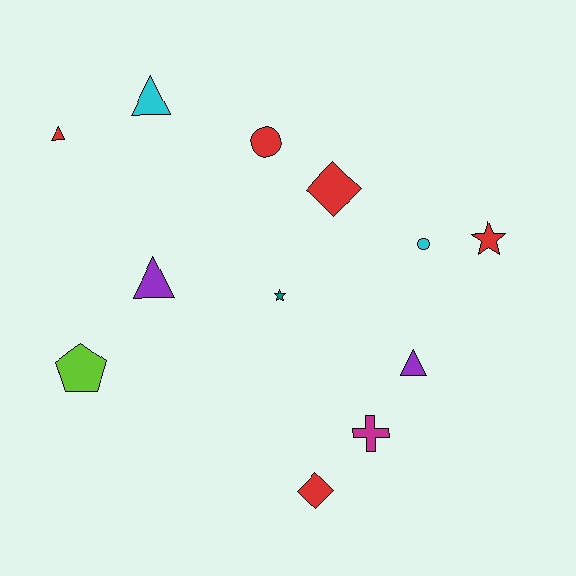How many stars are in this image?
There are 2 stars.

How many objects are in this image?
There are 12 objects.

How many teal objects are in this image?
There is 1 teal object.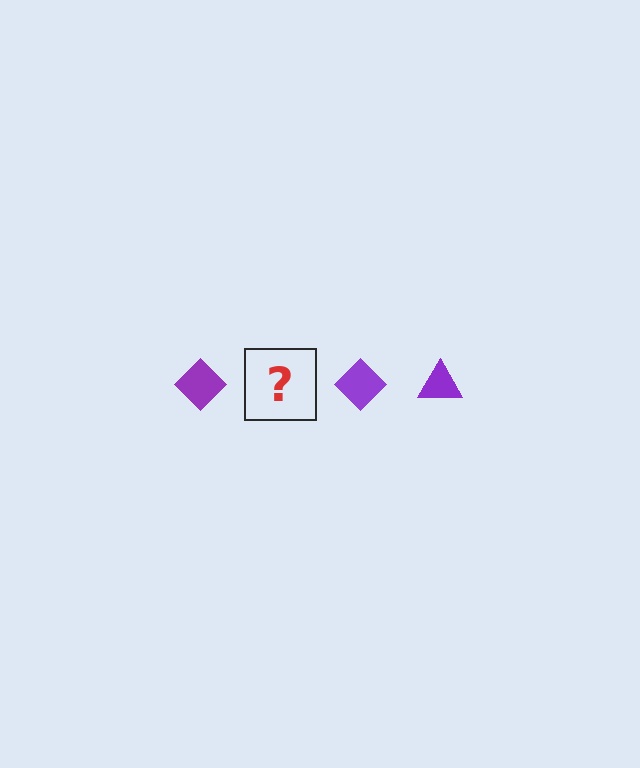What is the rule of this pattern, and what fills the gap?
The rule is that the pattern cycles through diamond, triangle shapes in purple. The gap should be filled with a purple triangle.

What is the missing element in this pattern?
The missing element is a purple triangle.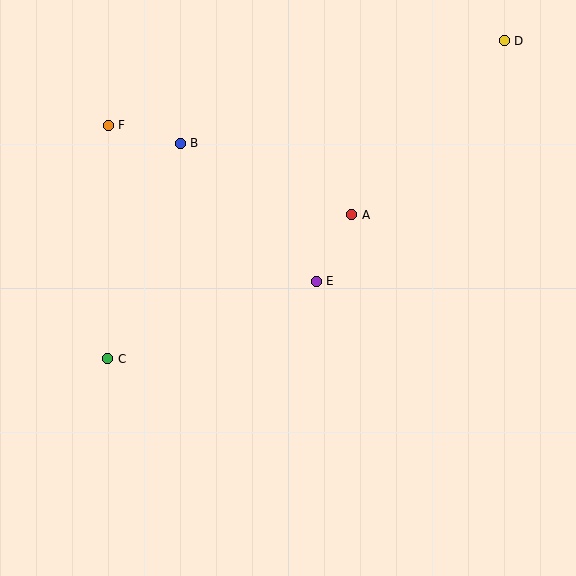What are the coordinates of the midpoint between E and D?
The midpoint between E and D is at (410, 161).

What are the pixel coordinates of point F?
Point F is at (108, 125).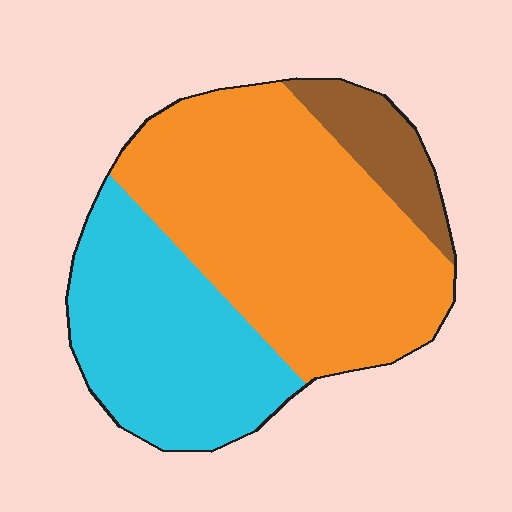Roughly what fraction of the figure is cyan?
Cyan covers 34% of the figure.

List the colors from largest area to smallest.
From largest to smallest: orange, cyan, brown.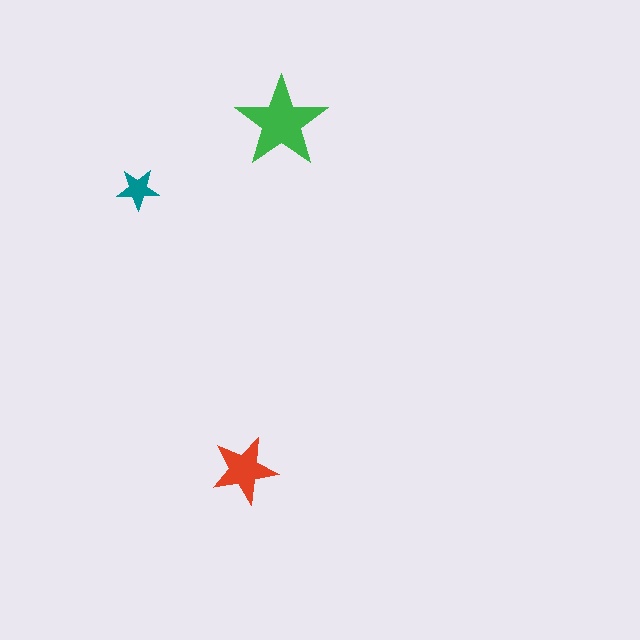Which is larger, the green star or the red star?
The green one.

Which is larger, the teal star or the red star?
The red one.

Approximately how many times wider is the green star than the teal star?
About 2 times wider.